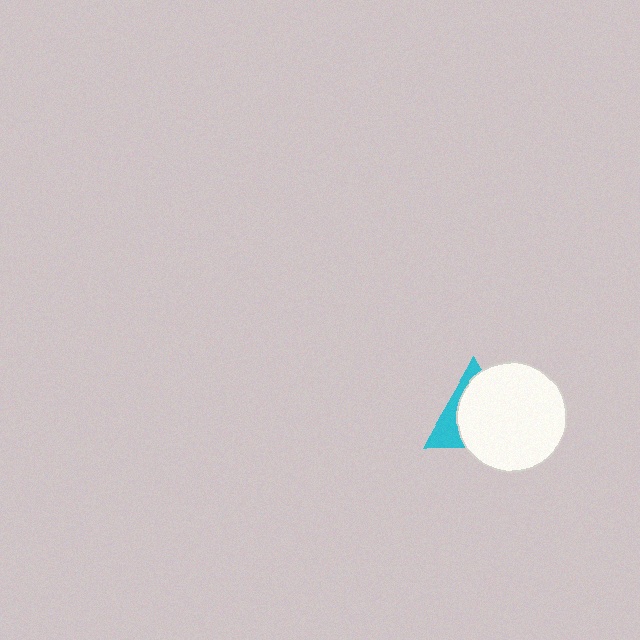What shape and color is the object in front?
The object in front is a white circle.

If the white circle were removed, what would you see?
You would see the complete cyan triangle.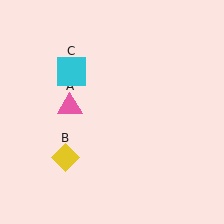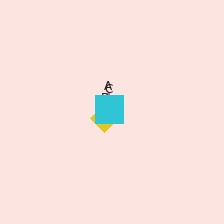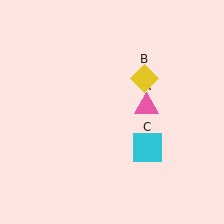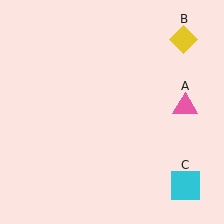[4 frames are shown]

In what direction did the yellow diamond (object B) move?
The yellow diamond (object B) moved up and to the right.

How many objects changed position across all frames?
3 objects changed position: pink triangle (object A), yellow diamond (object B), cyan square (object C).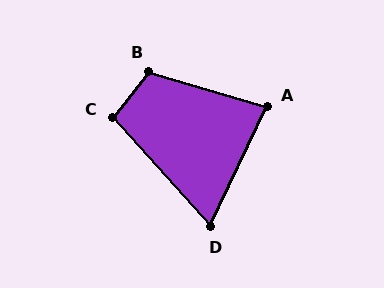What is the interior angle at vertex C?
Approximately 99 degrees (obtuse).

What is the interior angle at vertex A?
Approximately 81 degrees (acute).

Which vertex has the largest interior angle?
B, at approximately 113 degrees.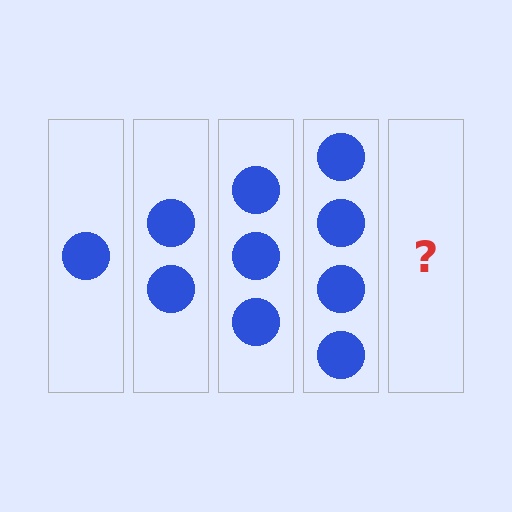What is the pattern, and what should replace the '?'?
The pattern is that each step adds one more circle. The '?' should be 5 circles.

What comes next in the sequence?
The next element should be 5 circles.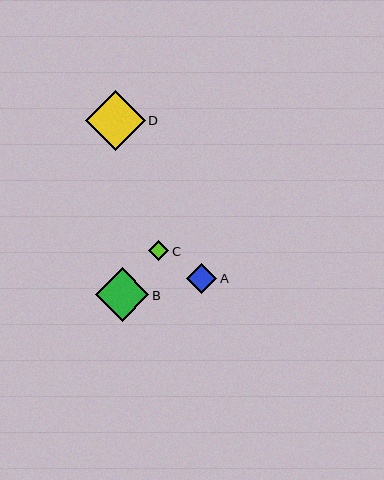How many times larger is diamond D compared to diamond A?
Diamond D is approximately 2.0 times the size of diamond A.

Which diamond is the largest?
Diamond D is the largest with a size of approximately 60 pixels.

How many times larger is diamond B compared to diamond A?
Diamond B is approximately 1.8 times the size of diamond A.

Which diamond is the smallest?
Diamond C is the smallest with a size of approximately 20 pixels.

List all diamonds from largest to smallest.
From largest to smallest: D, B, A, C.